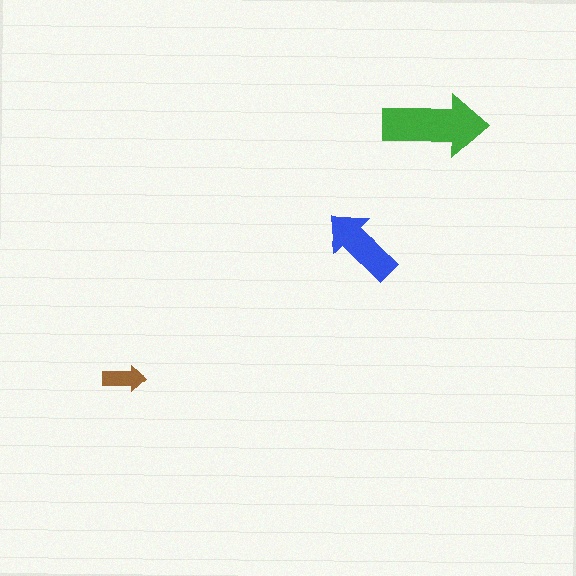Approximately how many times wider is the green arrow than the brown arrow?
About 2.5 times wider.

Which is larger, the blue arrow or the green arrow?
The green one.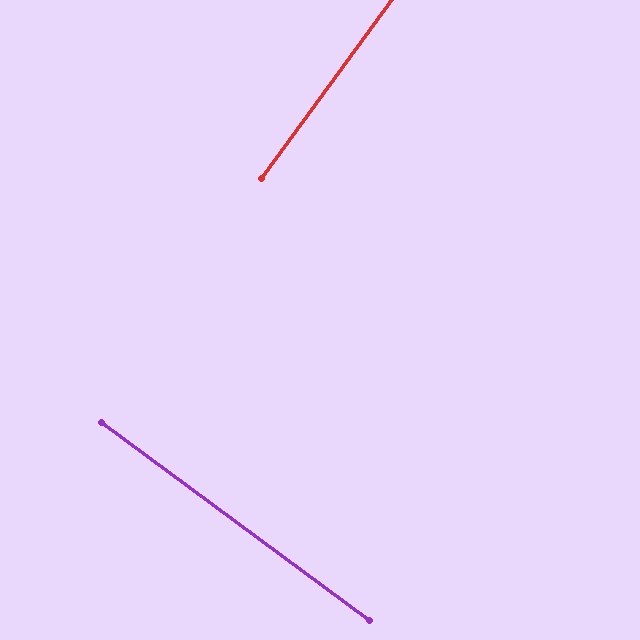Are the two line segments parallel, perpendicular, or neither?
Perpendicular — they meet at approximately 89°.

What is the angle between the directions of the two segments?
Approximately 89 degrees.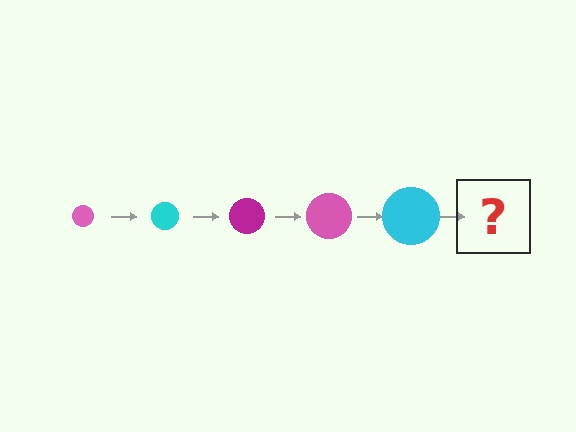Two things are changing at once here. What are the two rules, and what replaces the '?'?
The two rules are that the circle grows larger each step and the color cycles through pink, cyan, and magenta. The '?' should be a magenta circle, larger than the previous one.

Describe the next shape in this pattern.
It should be a magenta circle, larger than the previous one.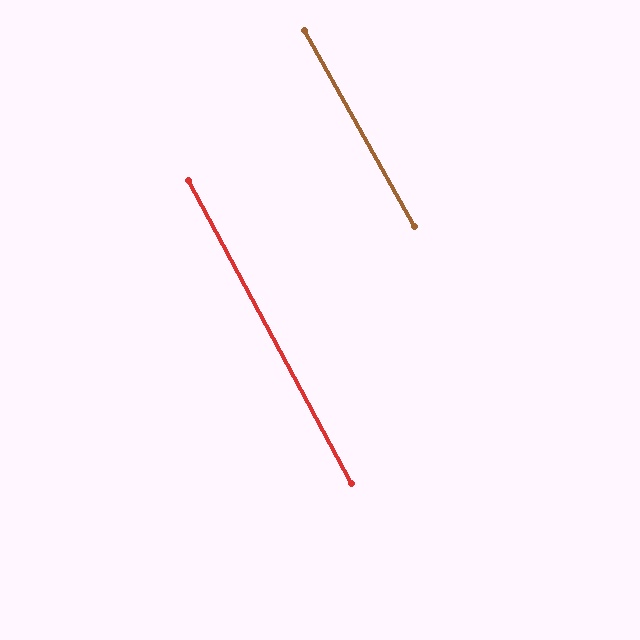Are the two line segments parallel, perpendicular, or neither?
Parallel — their directions differ by only 0.8°.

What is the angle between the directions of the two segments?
Approximately 1 degree.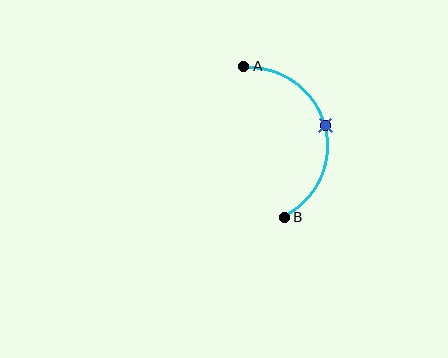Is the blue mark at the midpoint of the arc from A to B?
Yes. The blue mark lies on the arc at equal arc-length from both A and B — it is the arc midpoint.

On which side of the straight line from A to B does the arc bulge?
The arc bulges to the right of the straight line connecting A and B.